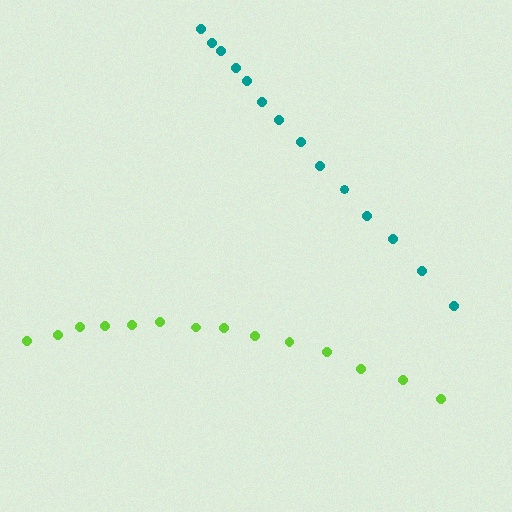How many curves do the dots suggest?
There are 2 distinct paths.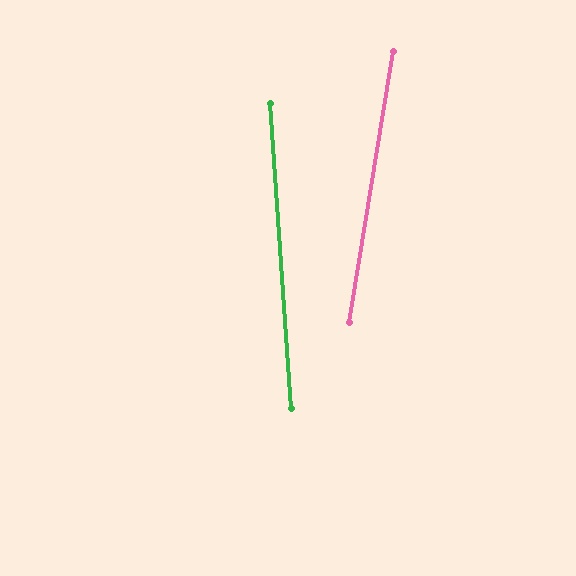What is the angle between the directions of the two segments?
Approximately 13 degrees.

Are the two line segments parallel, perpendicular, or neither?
Neither parallel nor perpendicular — they differ by about 13°.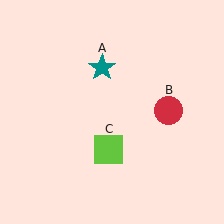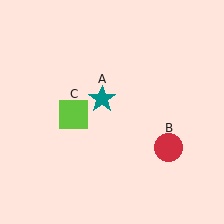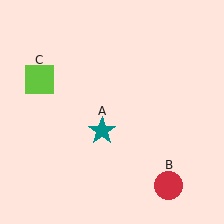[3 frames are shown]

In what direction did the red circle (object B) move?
The red circle (object B) moved down.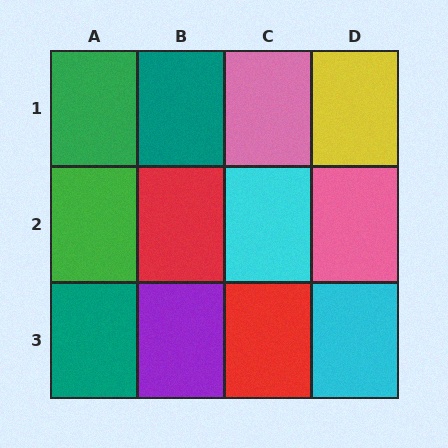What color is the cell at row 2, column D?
Pink.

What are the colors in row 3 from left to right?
Teal, purple, red, cyan.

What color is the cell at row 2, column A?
Green.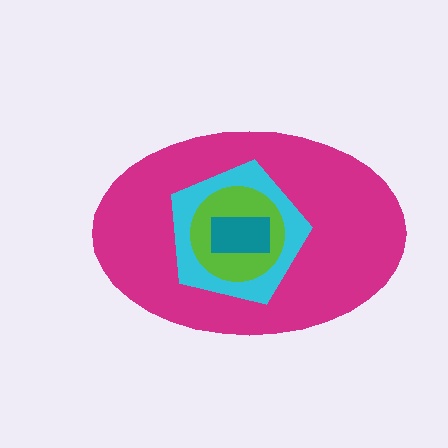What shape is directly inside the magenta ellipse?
The cyan pentagon.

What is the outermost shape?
The magenta ellipse.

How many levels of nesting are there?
4.